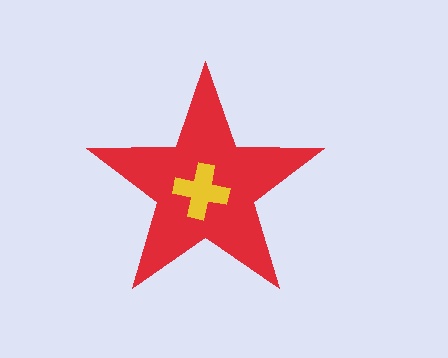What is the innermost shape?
The yellow cross.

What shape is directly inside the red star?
The yellow cross.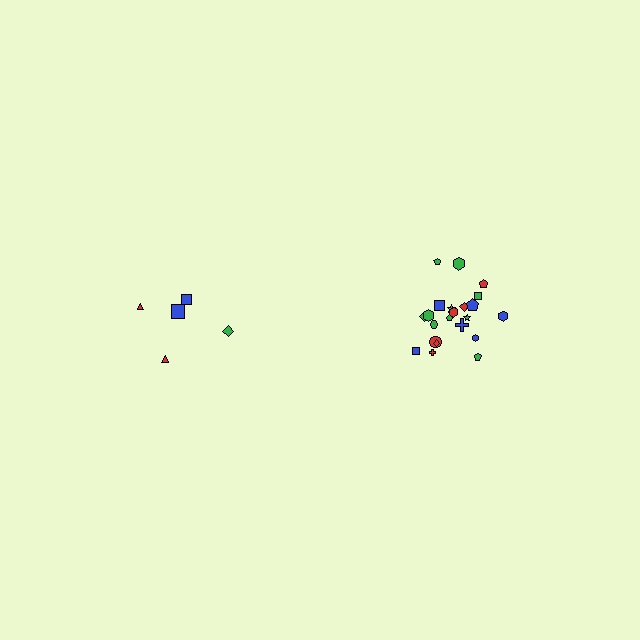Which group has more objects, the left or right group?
The right group.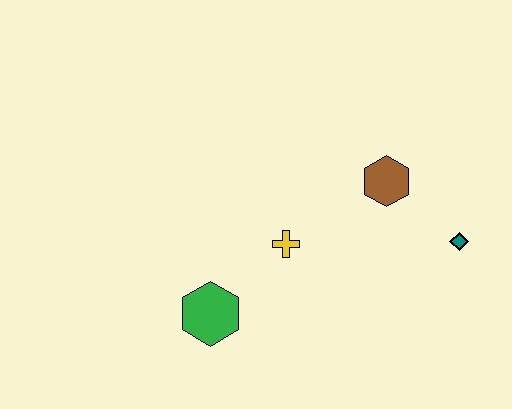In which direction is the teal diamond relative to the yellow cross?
The teal diamond is to the right of the yellow cross.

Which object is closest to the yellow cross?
The green hexagon is closest to the yellow cross.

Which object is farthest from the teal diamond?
The green hexagon is farthest from the teal diamond.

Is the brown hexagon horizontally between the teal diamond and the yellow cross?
Yes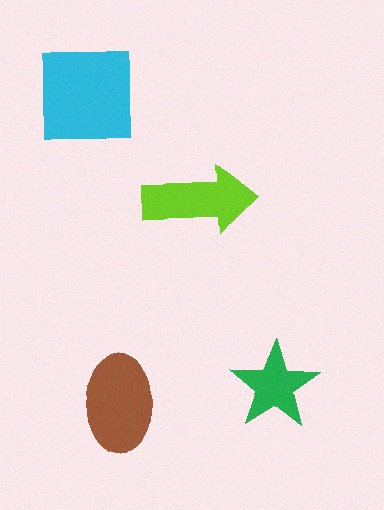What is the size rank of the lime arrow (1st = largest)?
3rd.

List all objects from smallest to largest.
The green star, the lime arrow, the brown ellipse, the cyan square.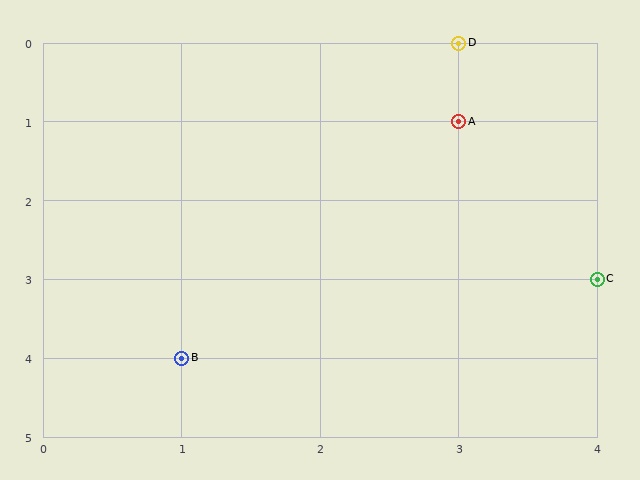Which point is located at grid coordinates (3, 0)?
Point D is at (3, 0).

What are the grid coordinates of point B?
Point B is at grid coordinates (1, 4).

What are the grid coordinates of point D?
Point D is at grid coordinates (3, 0).